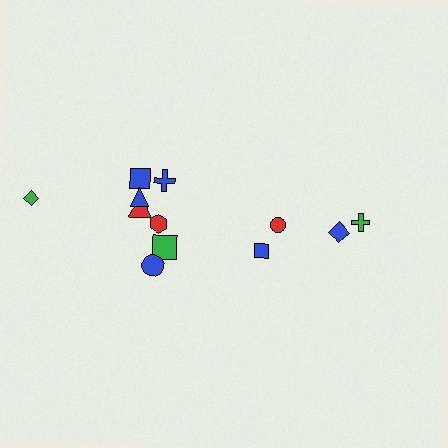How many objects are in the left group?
There are 8 objects.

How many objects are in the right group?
There are 4 objects.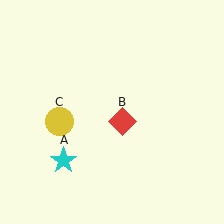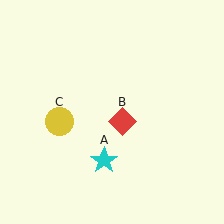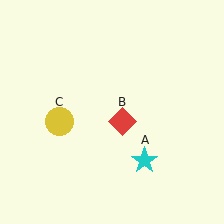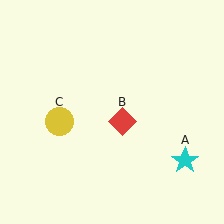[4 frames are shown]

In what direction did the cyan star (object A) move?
The cyan star (object A) moved right.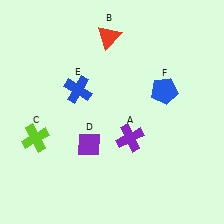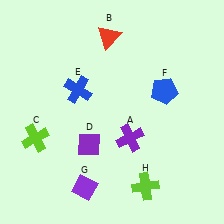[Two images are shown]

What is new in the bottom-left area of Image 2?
A purple diamond (G) was added in the bottom-left area of Image 2.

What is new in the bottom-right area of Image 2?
A lime cross (H) was added in the bottom-right area of Image 2.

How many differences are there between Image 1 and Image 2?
There are 2 differences between the two images.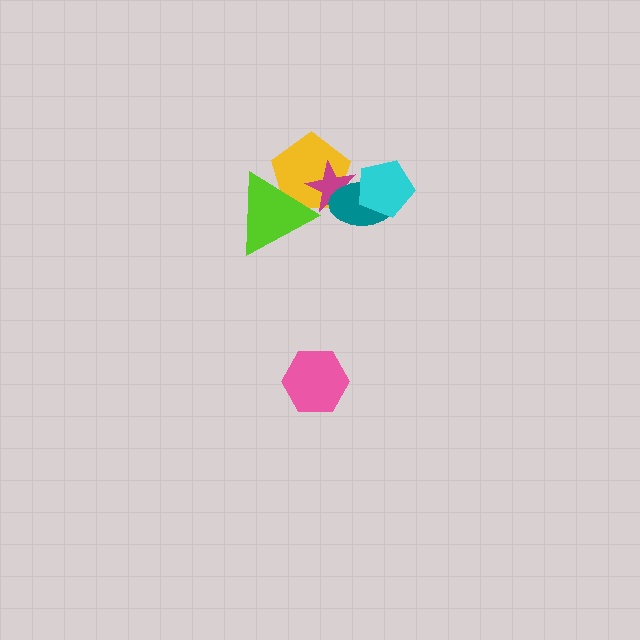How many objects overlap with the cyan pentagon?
1 object overlaps with the cyan pentagon.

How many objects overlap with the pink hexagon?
0 objects overlap with the pink hexagon.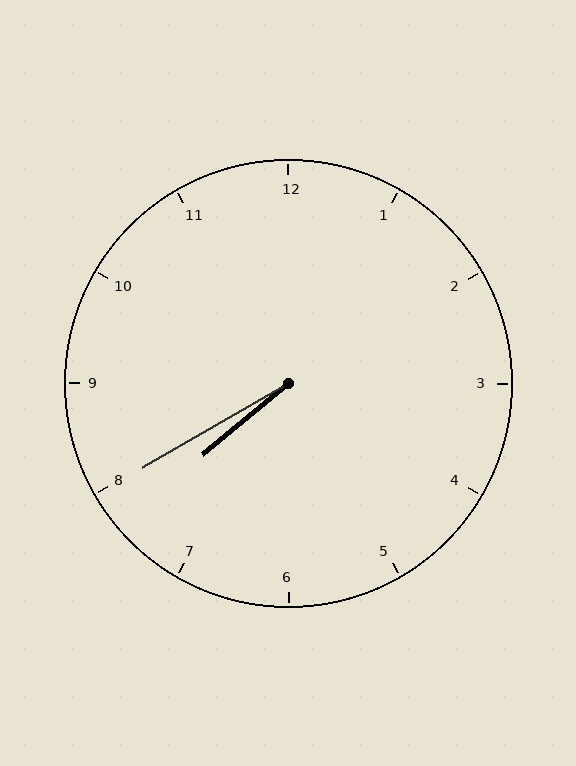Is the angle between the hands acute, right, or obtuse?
It is acute.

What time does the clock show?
7:40.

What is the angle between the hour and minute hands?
Approximately 10 degrees.